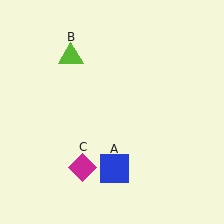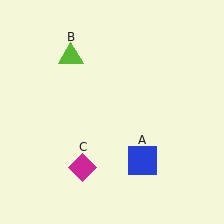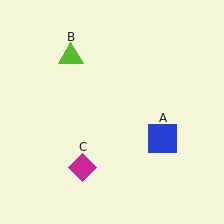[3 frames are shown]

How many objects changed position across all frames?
1 object changed position: blue square (object A).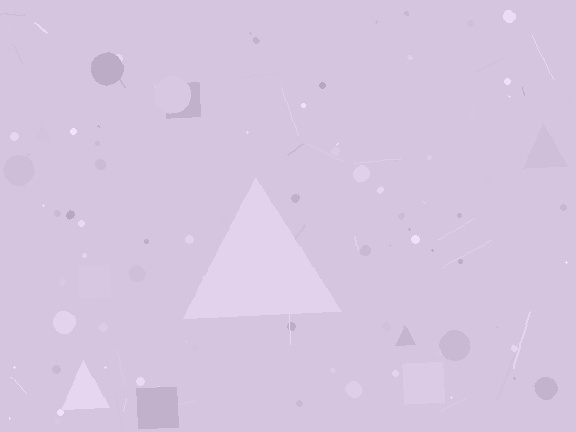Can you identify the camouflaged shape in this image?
The camouflaged shape is a triangle.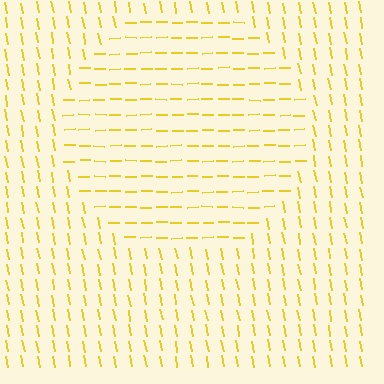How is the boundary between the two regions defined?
The boundary is defined purely by a change in line orientation (approximately 80 degrees difference). All lines are the same color and thickness.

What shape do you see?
I see a circle.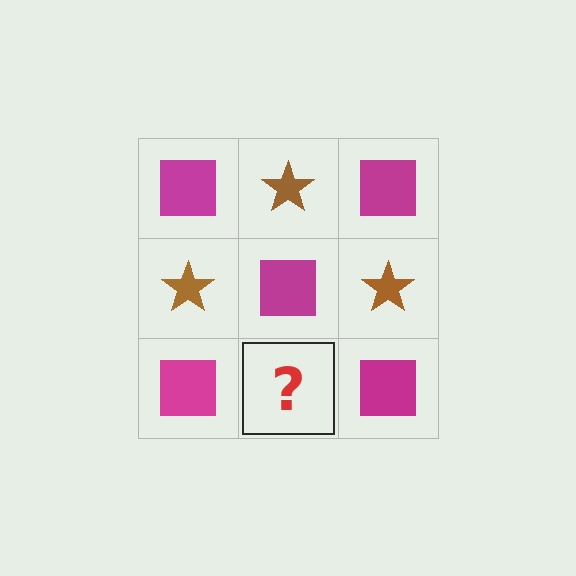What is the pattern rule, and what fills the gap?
The rule is that it alternates magenta square and brown star in a checkerboard pattern. The gap should be filled with a brown star.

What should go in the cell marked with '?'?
The missing cell should contain a brown star.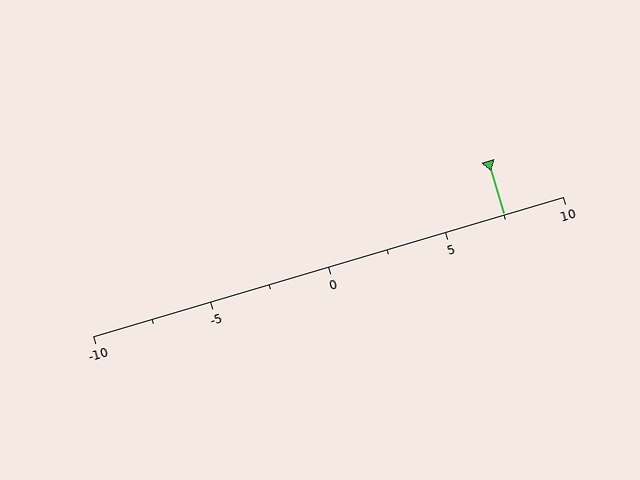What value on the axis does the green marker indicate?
The marker indicates approximately 7.5.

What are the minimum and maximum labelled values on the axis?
The axis runs from -10 to 10.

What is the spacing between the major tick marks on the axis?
The major ticks are spaced 5 apart.